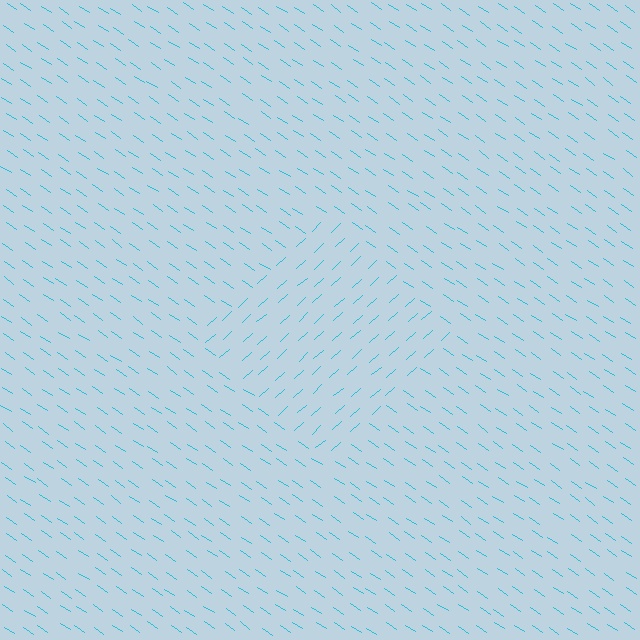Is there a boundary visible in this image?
Yes, there is a texture boundary formed by a change in line orientation.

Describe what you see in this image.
The image is filled with small cyan line segments. A diamond region in the image has lines oriented differently from the surrounding lines, creating a visible texture boundary.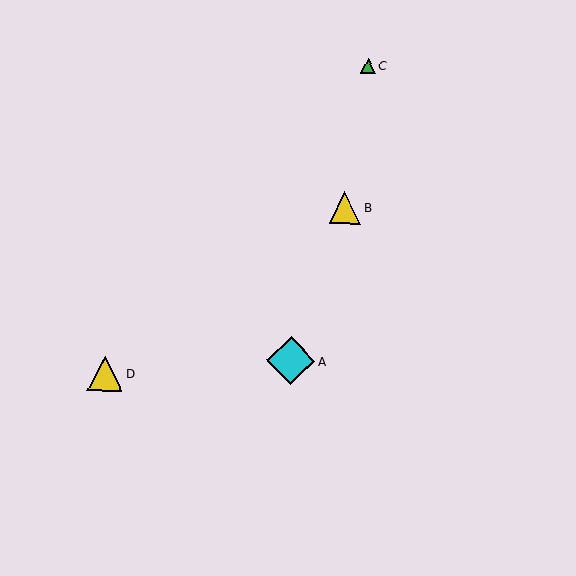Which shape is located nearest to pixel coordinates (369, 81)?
The green triangle (labeled C) at (368, 66) is nearest to that location.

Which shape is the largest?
The cyan diamond (labeled A) is the largest.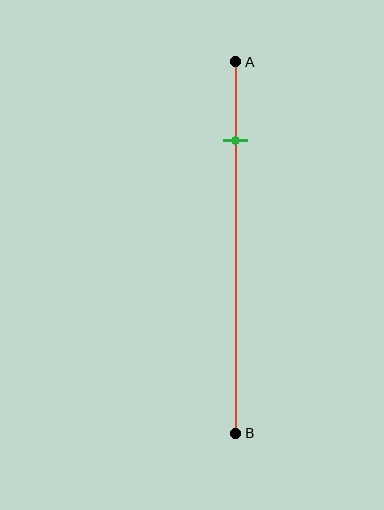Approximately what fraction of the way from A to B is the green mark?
The green mark is approximately 20% of the way from A to B.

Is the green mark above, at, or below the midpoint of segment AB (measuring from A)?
The green mark is above the midpoint of segment AB.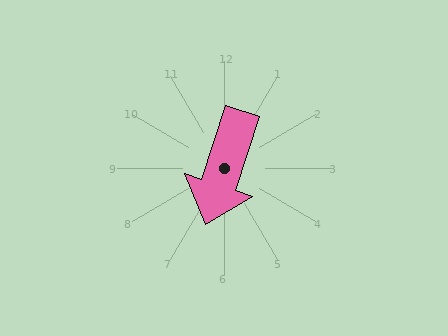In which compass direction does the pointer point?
South.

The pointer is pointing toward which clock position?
Roughly 7 o'clock.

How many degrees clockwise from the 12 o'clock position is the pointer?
Approximately 198 degrees.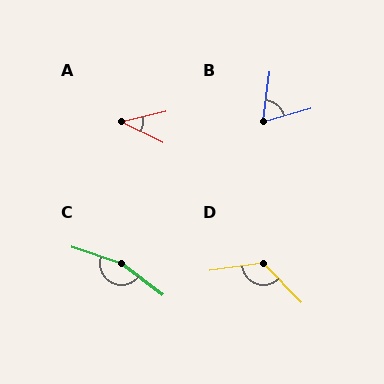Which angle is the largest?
C, at approximately 161 degrees.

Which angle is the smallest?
A, at approximately 40 degrees.